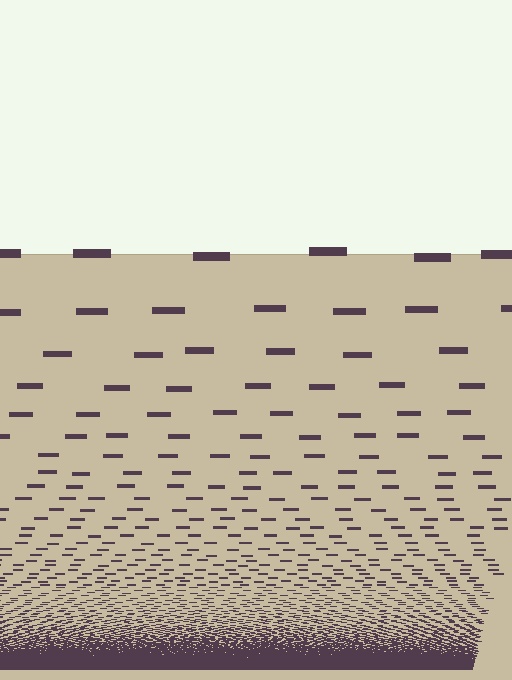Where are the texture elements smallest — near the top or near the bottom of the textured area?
Near the bottom.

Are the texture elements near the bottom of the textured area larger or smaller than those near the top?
Smaller. The gradient is inverted — elements near the bottom are smaller and denser.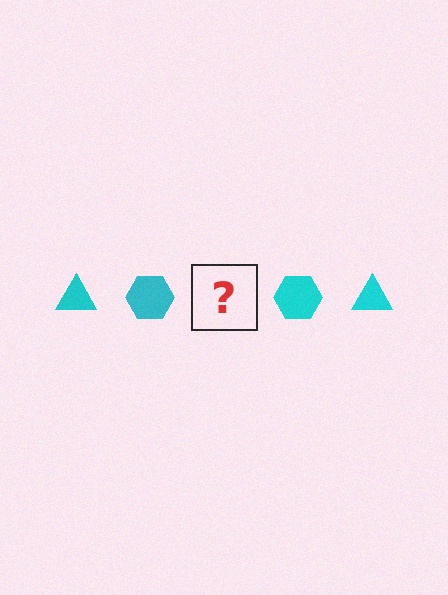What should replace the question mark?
The question mark should be replaced with a cyan triangle.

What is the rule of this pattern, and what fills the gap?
The rule is that the pattern cycles through triangle, hexagon shapes in cyan. The gap should be filled with a cyan triangle.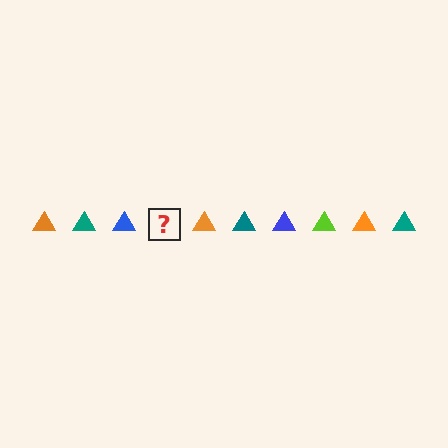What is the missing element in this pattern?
The missing element is a lime triangle.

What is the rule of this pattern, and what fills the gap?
The rule is that the pattern cycles through orange, teal, blue, lime triangles. The gap should be filled with a lime triangle.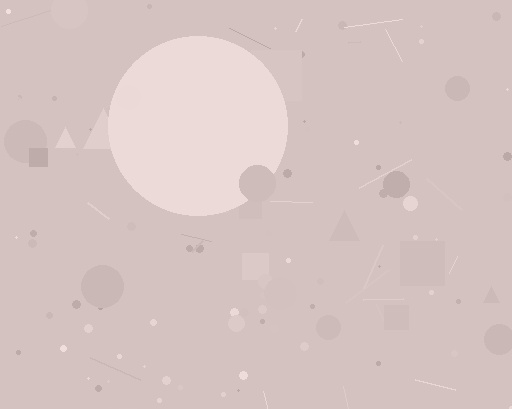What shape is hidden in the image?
A circle is hidden in the image.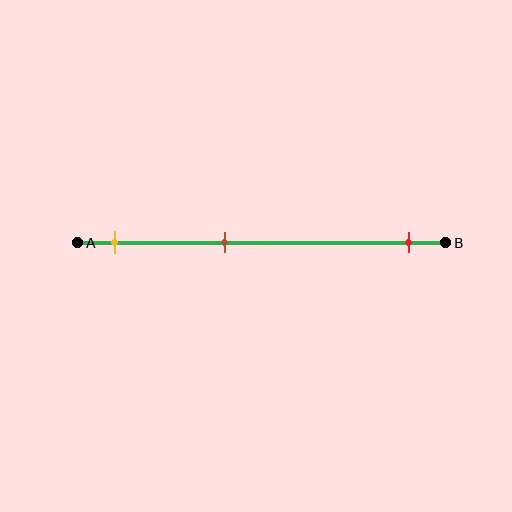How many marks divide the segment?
There are 3 marks dividing the segment.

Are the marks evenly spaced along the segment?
No, the marks are not evenly spaced.